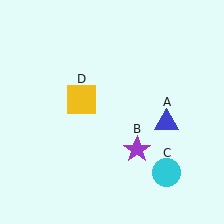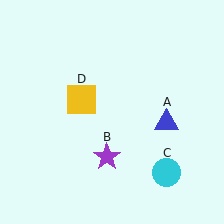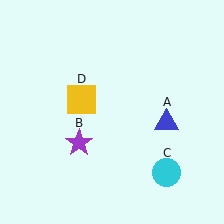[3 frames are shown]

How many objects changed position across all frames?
1 object changed position: purple star (object B).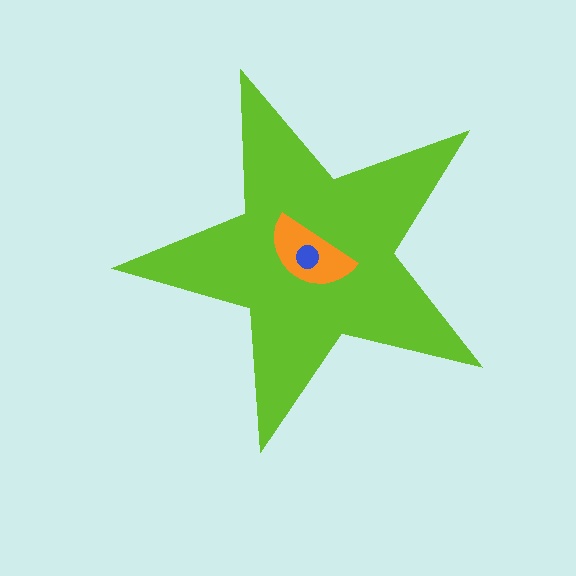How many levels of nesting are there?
3.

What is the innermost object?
The blue circle.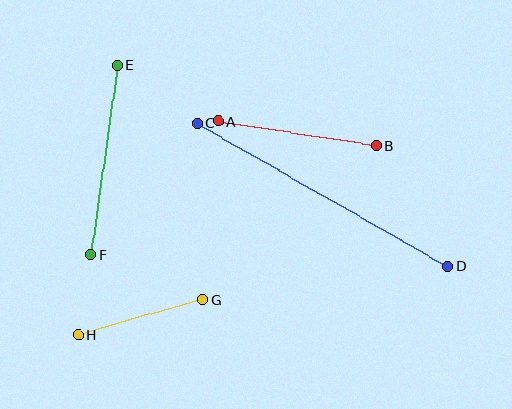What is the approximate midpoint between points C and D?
The midpoint is at approximately (323, 195) pixels.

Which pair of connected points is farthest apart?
Points C and D are farthest apart.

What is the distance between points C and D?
The distance is approximately 288 pixels.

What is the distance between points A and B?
The distance is approximately 159 pixels.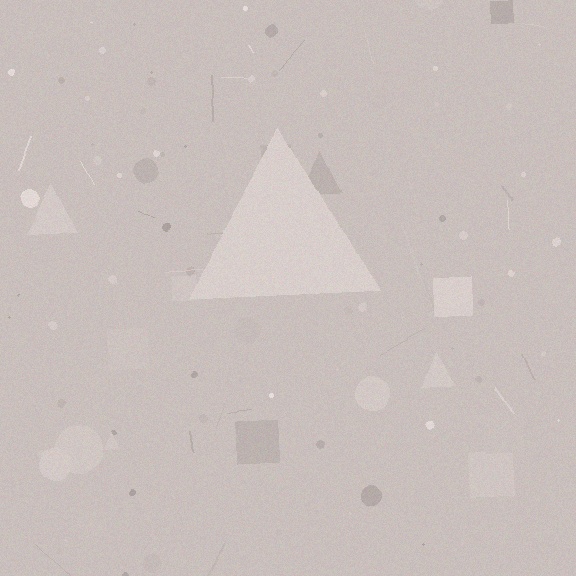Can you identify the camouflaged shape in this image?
The camouflaged shape is a triangle.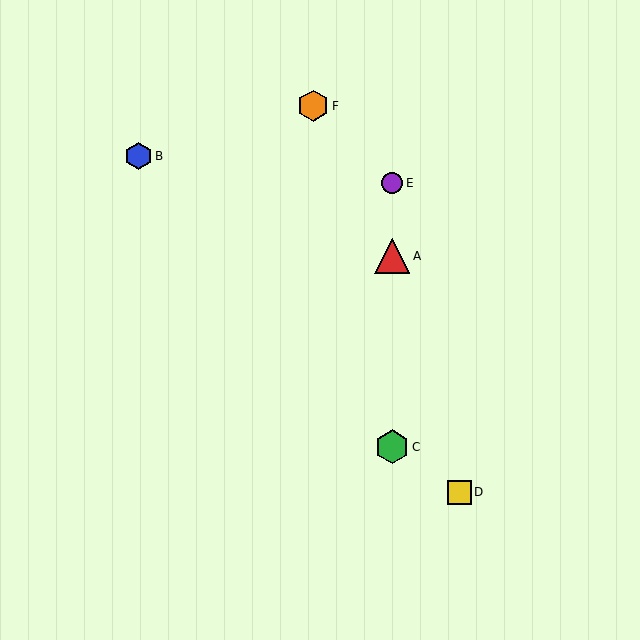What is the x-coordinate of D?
Object D is at x≈459.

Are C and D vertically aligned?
No, C is at x≈392 and D is at x≈459.